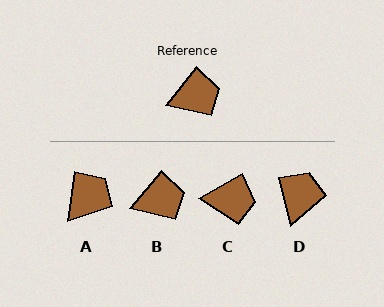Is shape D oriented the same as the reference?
No, it is off by about 53 degrees.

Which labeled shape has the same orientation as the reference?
B.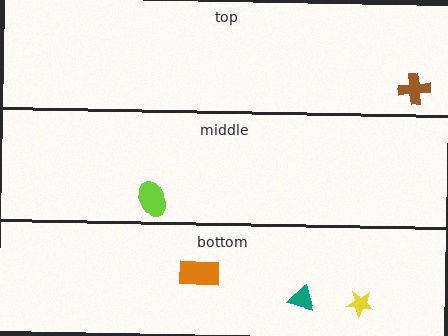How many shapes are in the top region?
1.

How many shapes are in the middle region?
1.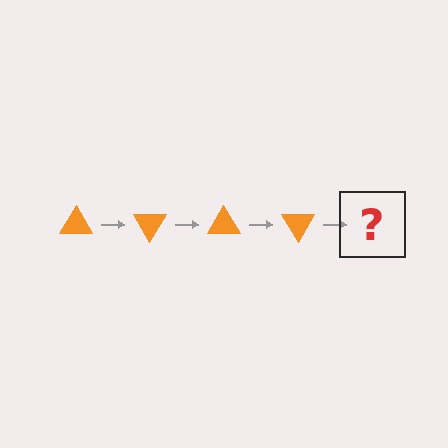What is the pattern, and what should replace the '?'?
The pattern is that the triangle rotates 60 degrees each step. The '?' should be an orange triangle rotated 240 degrees.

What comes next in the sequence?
The next element should be an orange triangle rotated 240 degrees.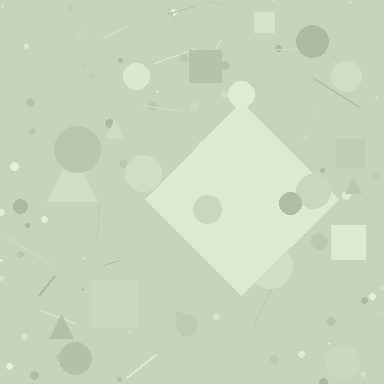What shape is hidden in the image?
A diamond is hidden in the image.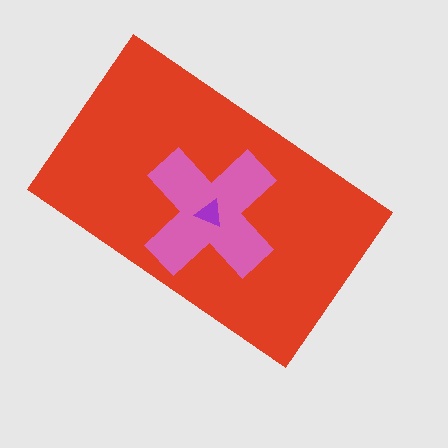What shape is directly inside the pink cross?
The purple triangle.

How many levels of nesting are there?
3.